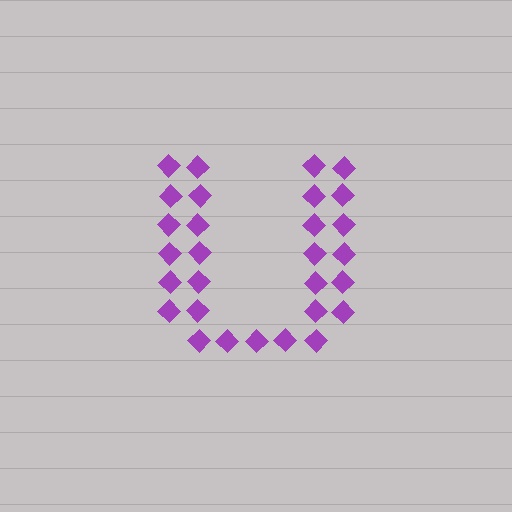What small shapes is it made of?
It is made of small diamonds.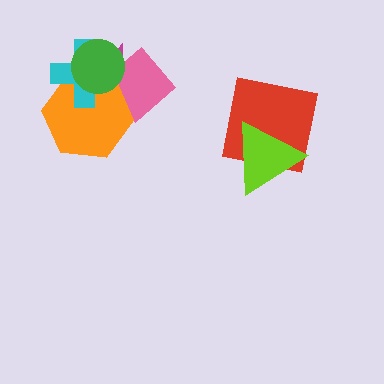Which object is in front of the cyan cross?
The green circle is in front of the cyan cross.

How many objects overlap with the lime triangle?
1 object overlaps with the lime triangle.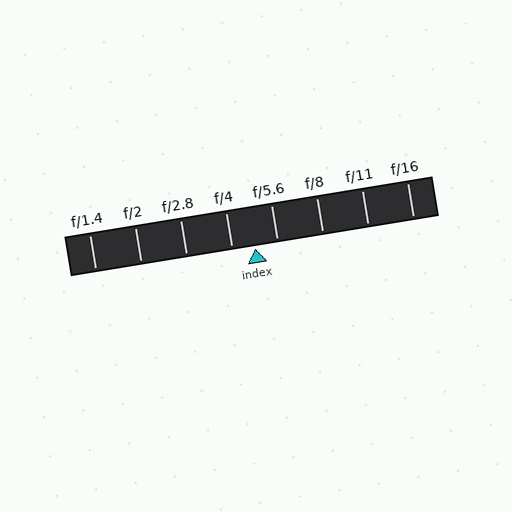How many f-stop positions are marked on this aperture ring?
There are 8 f-stop positions marked.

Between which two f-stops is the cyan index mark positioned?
The index mark is between f/4 and f/5.6.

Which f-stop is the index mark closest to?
The index mark is closest to f/5.6.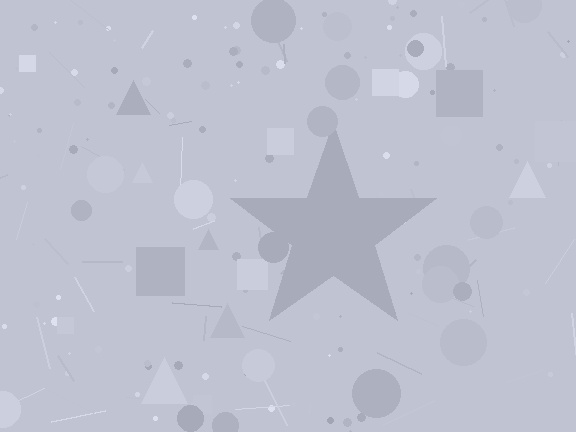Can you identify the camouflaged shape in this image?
The camouflaged shape is a star.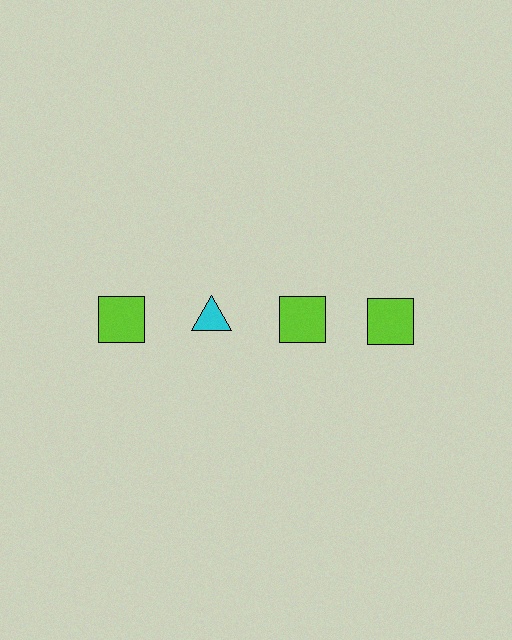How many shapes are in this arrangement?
There are 4 shapes arranged in a grid pattern.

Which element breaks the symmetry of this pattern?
The cyan triangle in the top row, second from left column breaks the symmetry. All other shapes are lime squares.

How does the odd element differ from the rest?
It differs in both color (cyan instead of lime) and shape (triangle instead of square).